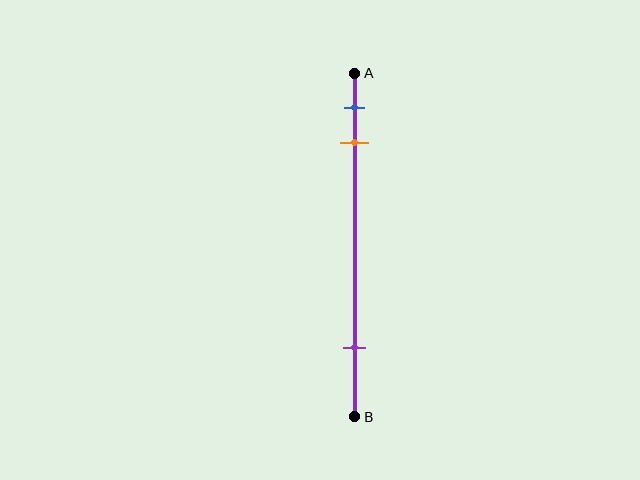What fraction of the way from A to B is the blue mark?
The blue mark is approximately 10% (0.1) of the way from A to B.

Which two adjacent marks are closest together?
The blue and orange marks are the closest adjacent pair.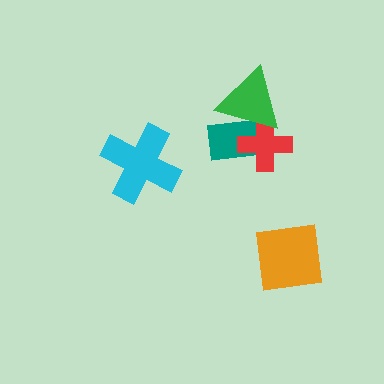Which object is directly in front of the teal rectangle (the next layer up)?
The red cross is directly in front of the teal rectangle.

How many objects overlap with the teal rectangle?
2 objects overlap with the teal rectangle.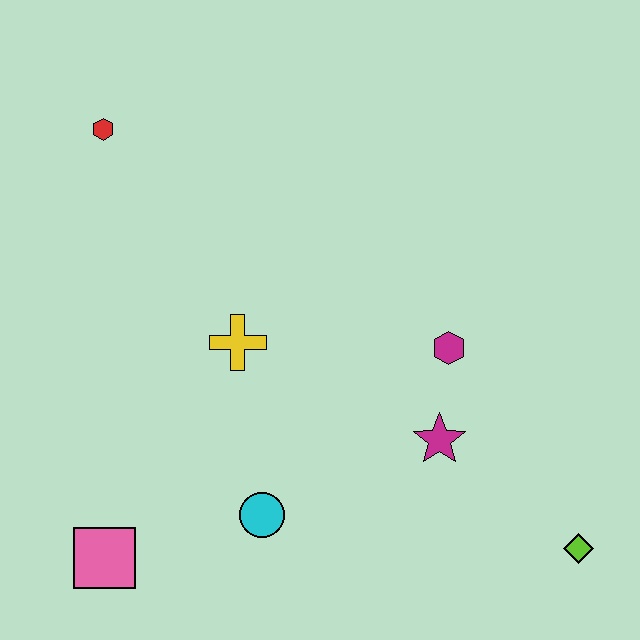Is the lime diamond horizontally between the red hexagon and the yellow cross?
No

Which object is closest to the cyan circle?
The pink square is closest to the cyan circle.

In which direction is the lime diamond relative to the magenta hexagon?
The lime diamond is below the magenta hexagon.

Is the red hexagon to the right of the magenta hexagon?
No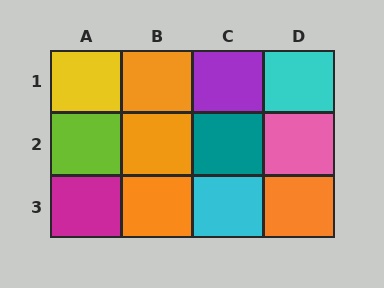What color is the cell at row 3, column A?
Magenta.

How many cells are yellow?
1 cell is yellow.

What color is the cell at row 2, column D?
Pink.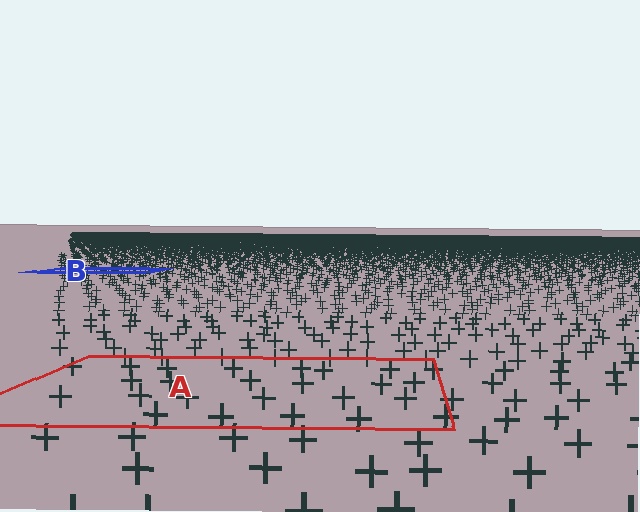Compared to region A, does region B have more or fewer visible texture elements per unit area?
Region B has more texture elements per unit area — they are packed more densely because it is farther away.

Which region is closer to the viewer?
Region A is closer. The texture elements there are larger and more spread out.